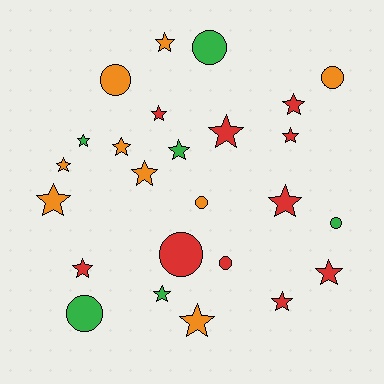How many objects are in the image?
There are 25 objects.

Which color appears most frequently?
Red, with 10 objects.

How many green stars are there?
There are 3 green stars.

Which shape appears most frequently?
Star, with 17 objects.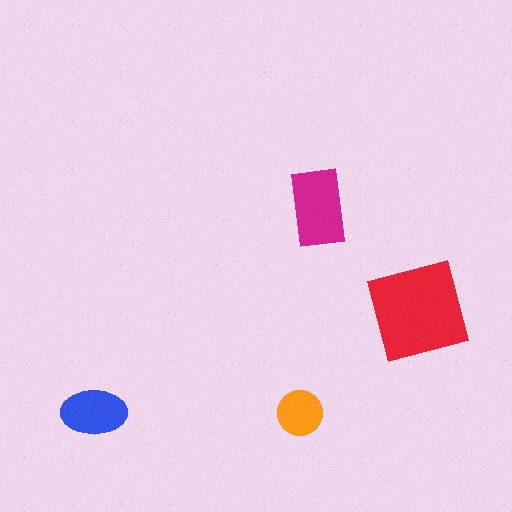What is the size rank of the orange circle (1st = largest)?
4th.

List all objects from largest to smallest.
The red square, the magenta rectangle, the blue ellipse, the orange circle.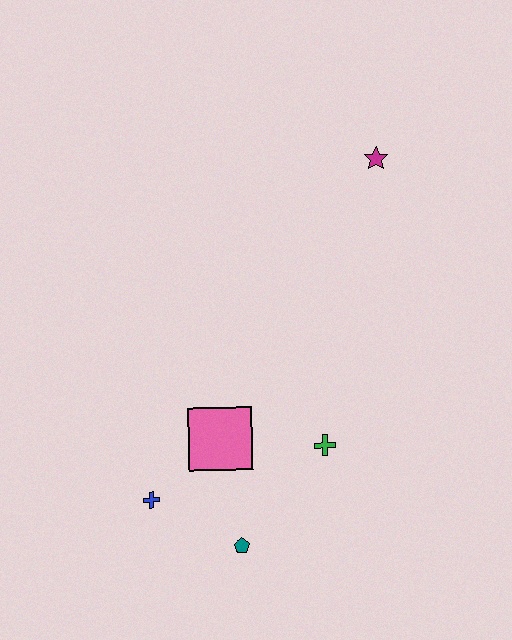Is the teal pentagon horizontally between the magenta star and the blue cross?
Yes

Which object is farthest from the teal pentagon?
The magenta star is farthest from the teal pentagon.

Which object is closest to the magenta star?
The green cross is closest to the magenta star.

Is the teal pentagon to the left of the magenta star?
Yes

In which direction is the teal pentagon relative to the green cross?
The teal pentagon is below the green cross.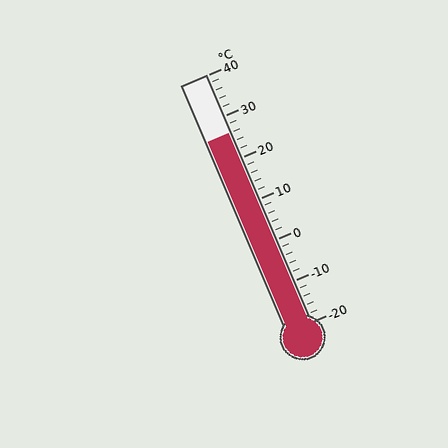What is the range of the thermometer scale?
The thermometer scale ranges from -20°C to 40°C.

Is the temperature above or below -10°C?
The temperature is above -10°C.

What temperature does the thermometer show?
The thermometer shows approximately 26°C.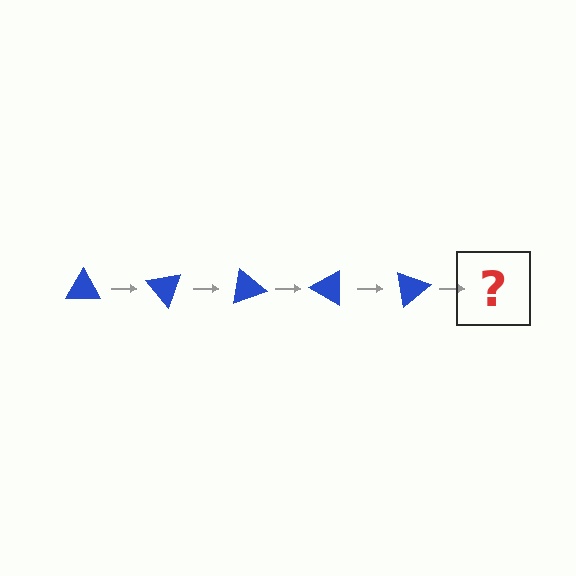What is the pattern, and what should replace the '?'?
The pattern is that the triangle rotates 50 degrees each step. The '?' should be a blue triangle rotated 250 degrees.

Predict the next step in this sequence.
The next step is a blue triangle rotated 250 degrees.